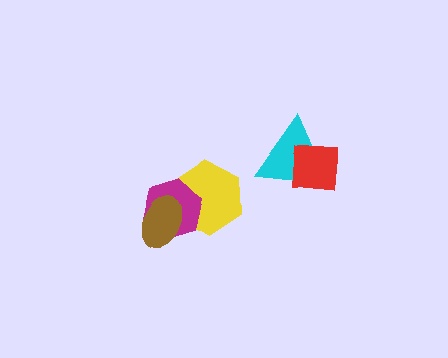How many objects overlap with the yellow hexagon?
2 objects overlap with the yellow hexagon.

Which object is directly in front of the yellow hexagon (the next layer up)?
The magenta hexagon is directly in front of the yellow hexagon.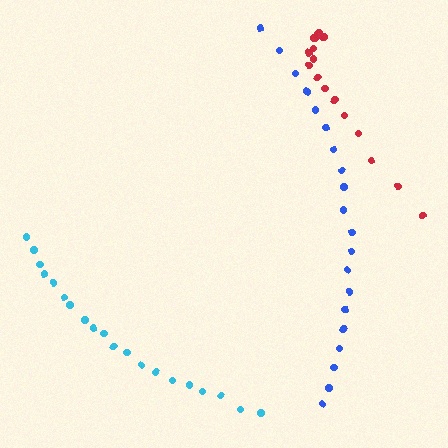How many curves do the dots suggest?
There are 3 distinct paths.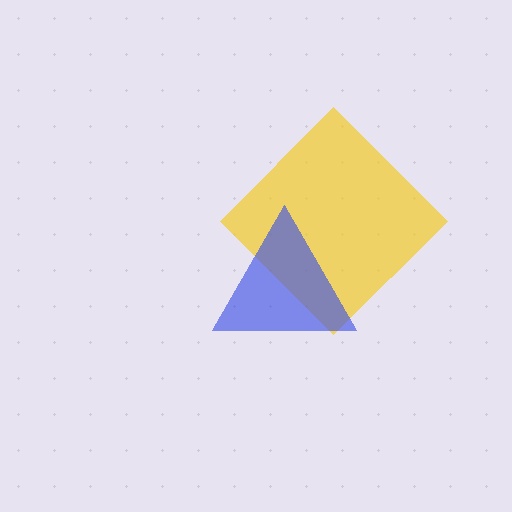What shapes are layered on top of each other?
The layered shapes are: a yellow diamond, a blue triangle.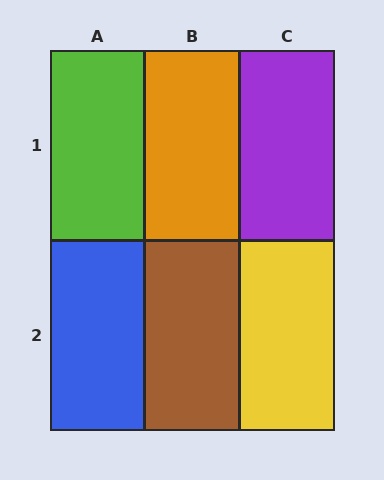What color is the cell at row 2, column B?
Brown.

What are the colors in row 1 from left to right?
Lime, orange, purple.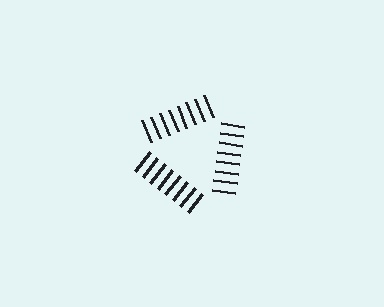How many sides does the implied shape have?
3 sides — the line-ends trace a triangle.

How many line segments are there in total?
24 — 8 along each of the 3 edges.